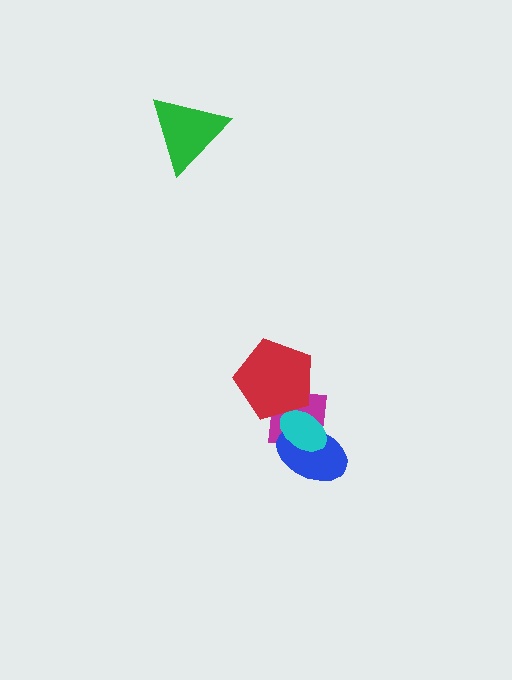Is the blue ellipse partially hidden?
Yes, it is partially covered by another shape.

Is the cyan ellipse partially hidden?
Yes, it is partially covered by another shape.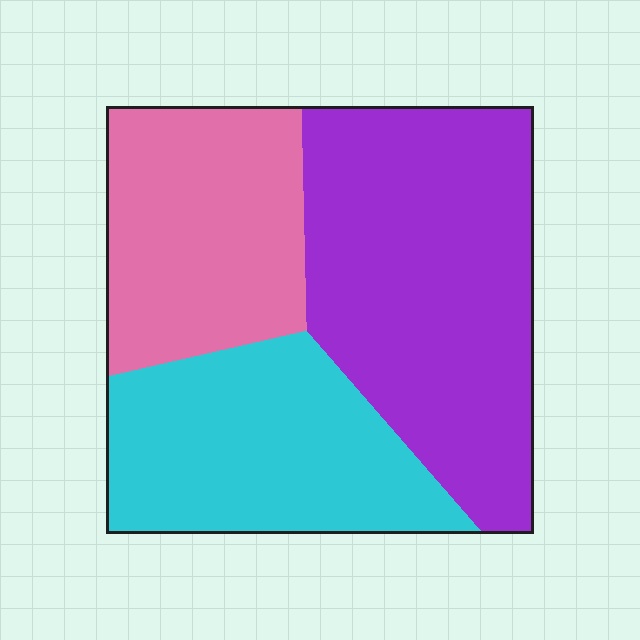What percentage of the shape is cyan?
Cyan covers about 30% of the shape.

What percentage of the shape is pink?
Pink covers about 25% of the shape.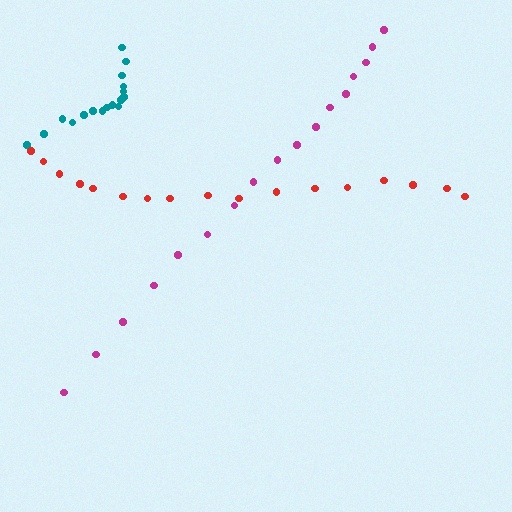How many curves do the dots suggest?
There are 3 distinct paths.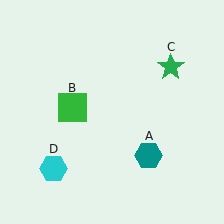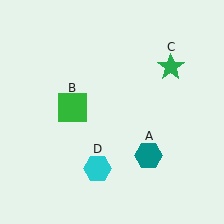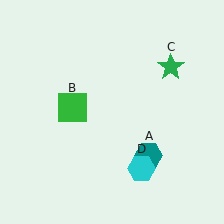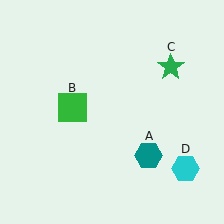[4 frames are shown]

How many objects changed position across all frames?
1 object changed position: cyan hexagon (object D).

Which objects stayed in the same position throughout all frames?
Teal hexagon (object A) and green square (object B) and green star (object C) remained stationary.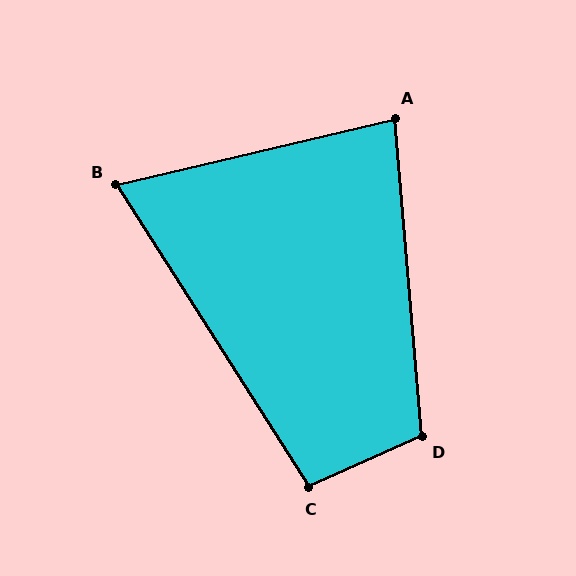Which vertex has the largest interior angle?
D, at approximately 109 degrees.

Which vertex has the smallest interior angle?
B, at approximately 71 degrees.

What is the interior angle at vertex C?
Approximately 98 degrees (obtuse).